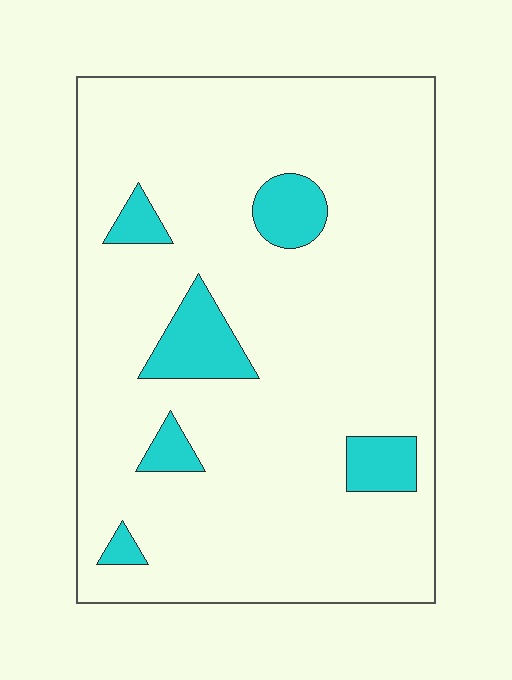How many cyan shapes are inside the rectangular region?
6.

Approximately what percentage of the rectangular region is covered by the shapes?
Approximately 10%.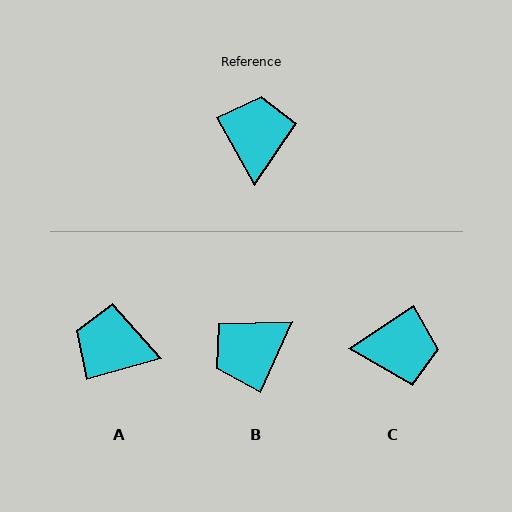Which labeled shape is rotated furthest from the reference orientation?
B, about 126 degrees away.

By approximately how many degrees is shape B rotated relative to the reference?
Approximately 126 degrees counter-clockwise.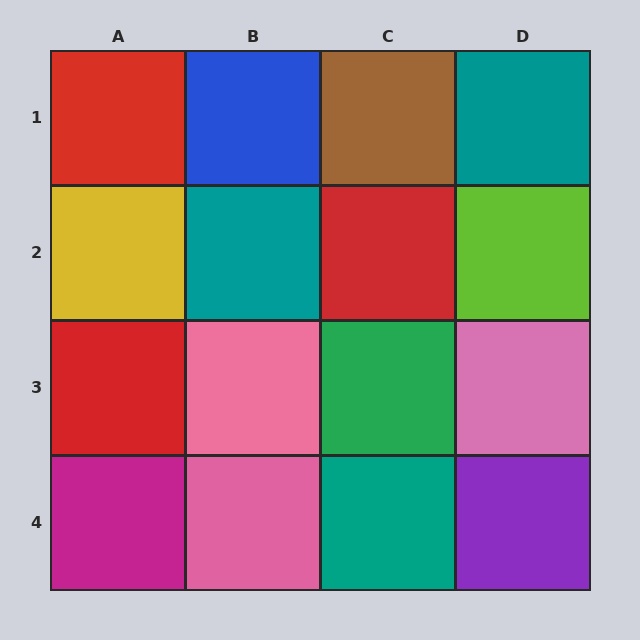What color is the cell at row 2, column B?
Teal.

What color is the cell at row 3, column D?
Pink.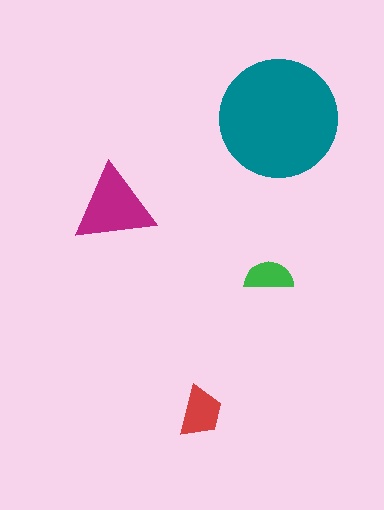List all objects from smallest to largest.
The green semicircle, the red trapezoid, the magenta triangle, the teal circle.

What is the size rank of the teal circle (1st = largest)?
1st.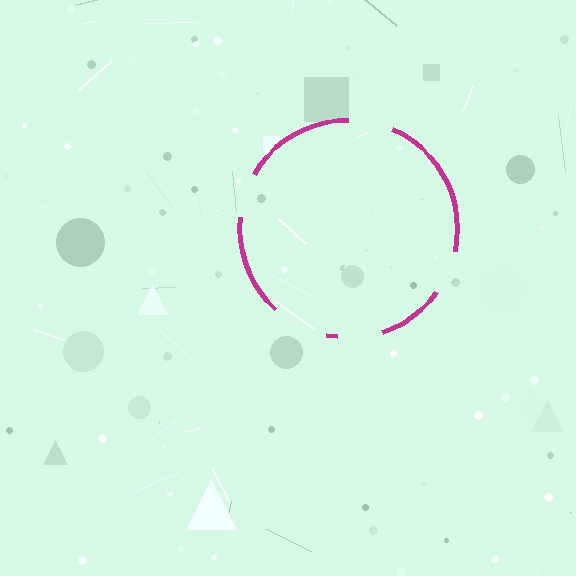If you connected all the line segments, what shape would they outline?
They would outline a circle.